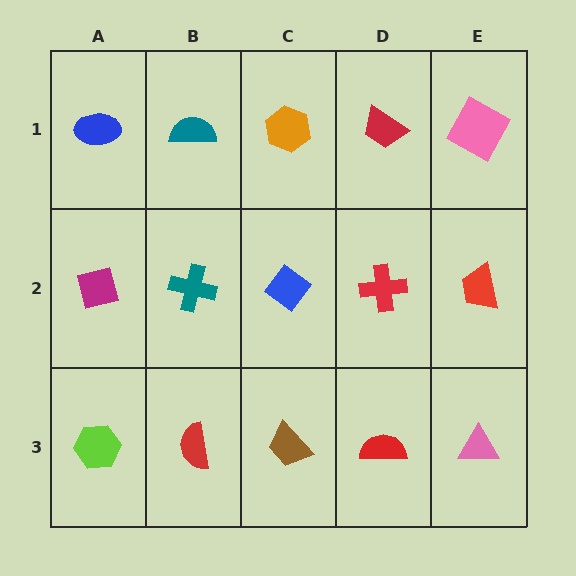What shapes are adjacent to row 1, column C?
A blue diamond (row 2, column C), a teal semicircle (row 1, column B), a red trapezoid (row 1, column D).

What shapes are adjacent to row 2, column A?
A blue ellipse (row 1, column A), a lime hexagon (row 3, column A), a teal cross (row 2, column B).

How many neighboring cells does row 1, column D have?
3.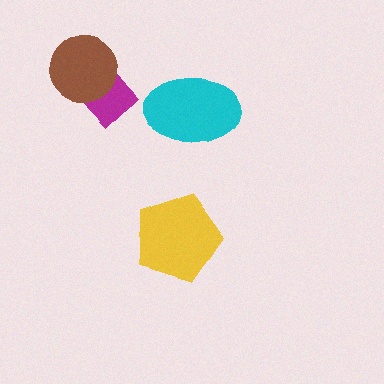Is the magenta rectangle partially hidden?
Yes, it is partially covered by another shape.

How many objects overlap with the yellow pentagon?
0 objects overlap with the yellow pentagon.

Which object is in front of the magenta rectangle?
The brown circle is in front of the magenta rectangle.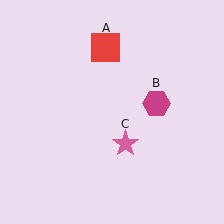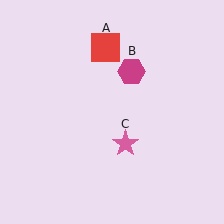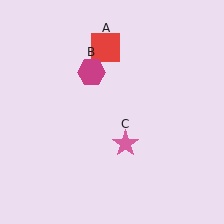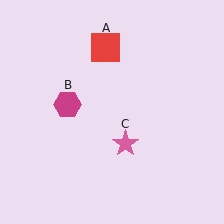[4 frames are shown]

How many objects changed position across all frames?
1 object changed position: magenta hexagon (object B).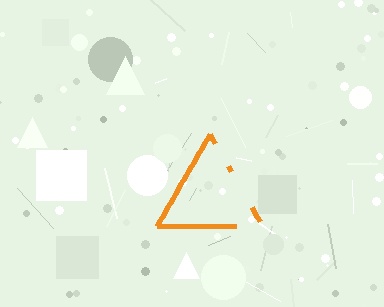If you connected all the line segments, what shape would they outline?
They would outline a triangle.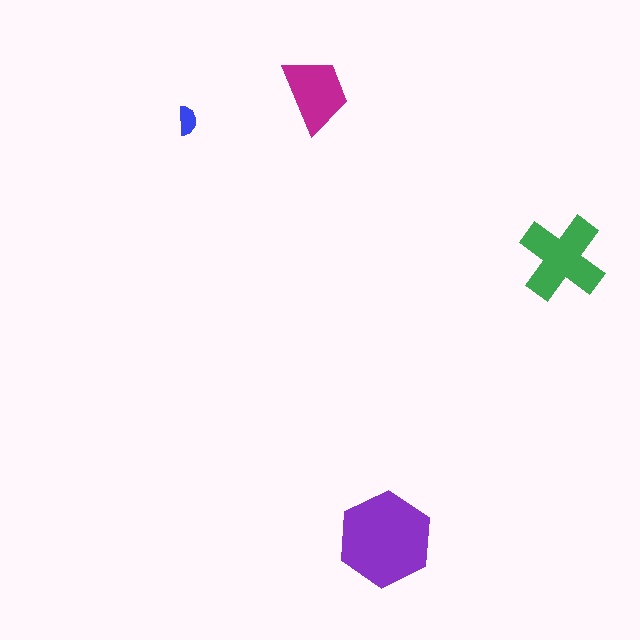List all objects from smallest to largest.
The blue semicircle, the magenta trapezoid, the green cross, the purple hexagon.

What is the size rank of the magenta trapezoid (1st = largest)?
3rd.